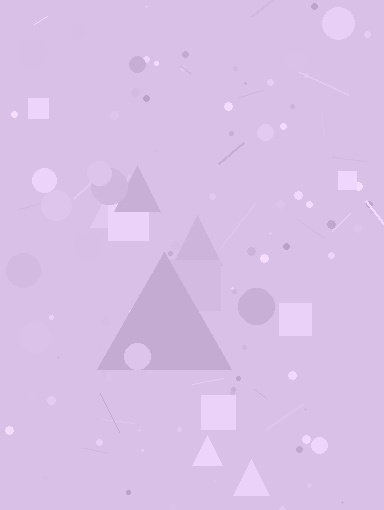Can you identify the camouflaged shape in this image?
The camouflaged shape is a triangle.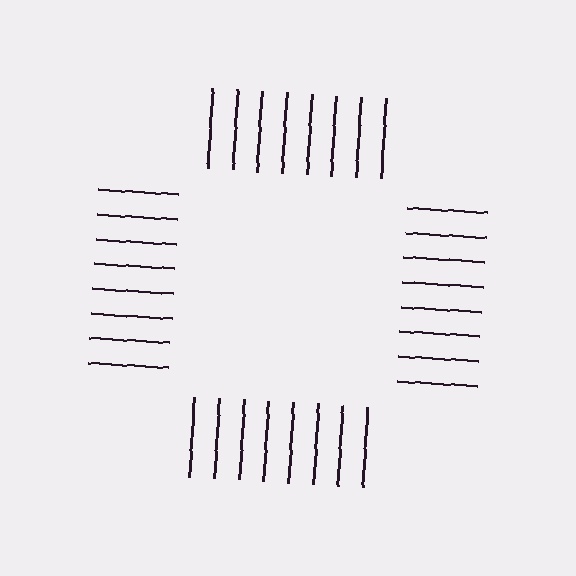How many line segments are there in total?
32 — 8 along each of the 4 edges.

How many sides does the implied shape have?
4 sides — the line-ends trace a square.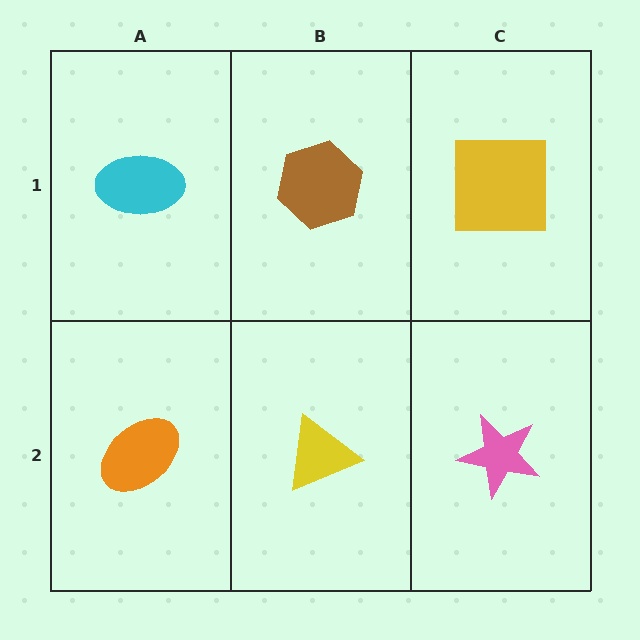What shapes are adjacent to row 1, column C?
A pink star (row 2, column C), a brown hexagon (row 1, column B).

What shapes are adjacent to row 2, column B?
A brown hexagon (row 1, column B), an orange ellipse (row 2, column A), a pink star (row 2, column C).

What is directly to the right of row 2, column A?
A yellow triangle.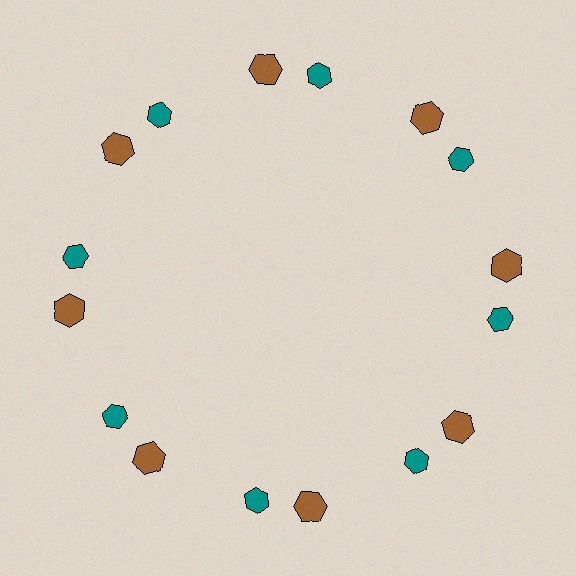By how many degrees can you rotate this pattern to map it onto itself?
The pattern maps onto itself every 45 degrees of rotation.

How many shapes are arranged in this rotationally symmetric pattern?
There are 16 shapes, arranged in 8 groups of 2.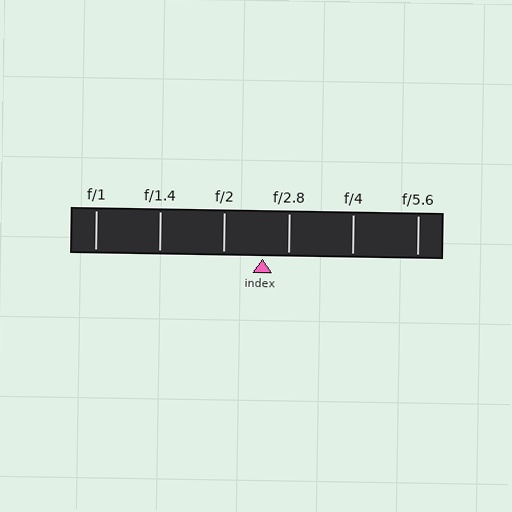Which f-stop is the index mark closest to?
The index mark is closest to f/2.8.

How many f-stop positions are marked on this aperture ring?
There are 6 f-stop positions marked.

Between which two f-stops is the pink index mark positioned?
The index mark is between f/2 and f/2.8.